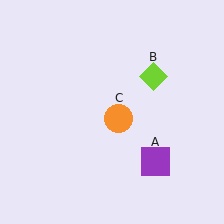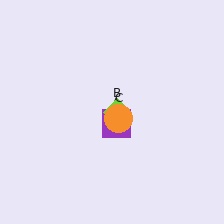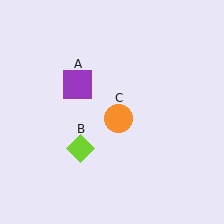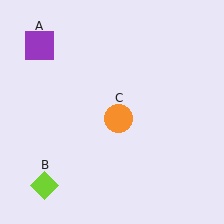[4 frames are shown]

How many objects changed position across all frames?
2 objects changed position: purple square (object A), lime diamond (object B).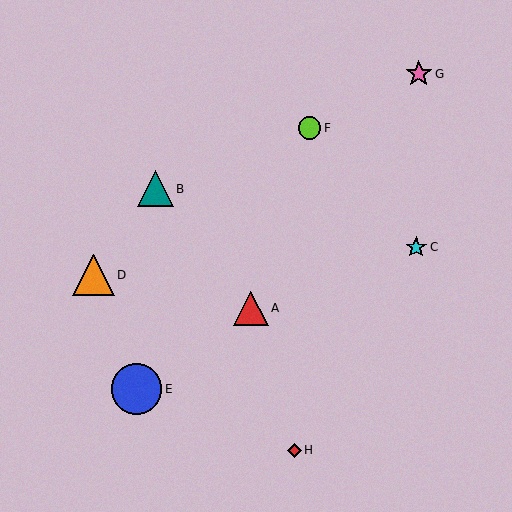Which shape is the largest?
The blue circle (labeled E) is the largest.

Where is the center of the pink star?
The center of the pink star is at (419, 74).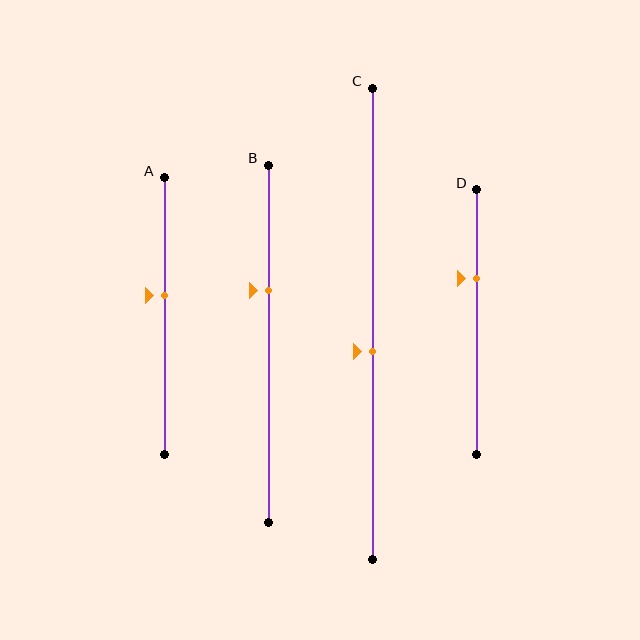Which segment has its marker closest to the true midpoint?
Segment C has its marker closest to the true midpoint.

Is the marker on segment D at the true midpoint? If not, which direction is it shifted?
No, the marker on segment D is shifted upward by about 16% of the segment length.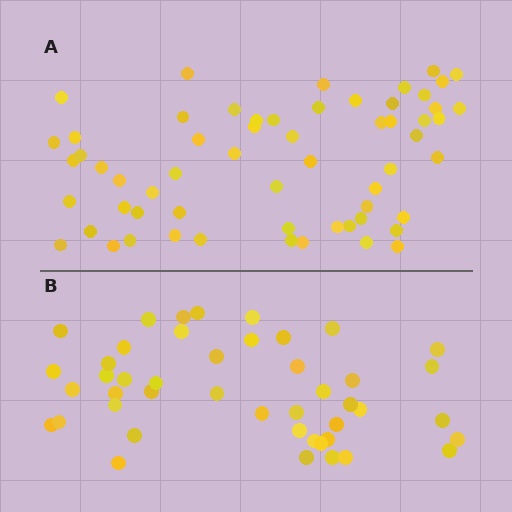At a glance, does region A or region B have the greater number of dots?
Region A (the top region) has more dots.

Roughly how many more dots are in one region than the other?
Region A has approximately 15 more dots than region B.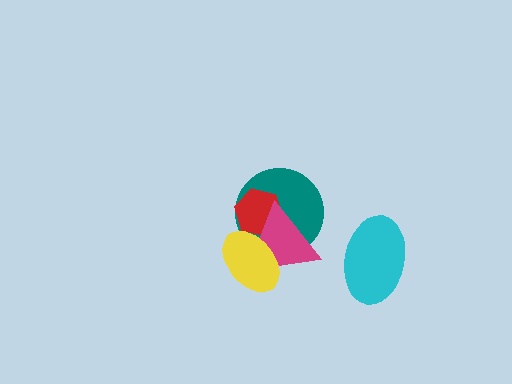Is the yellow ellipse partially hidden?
No, no other shape covers it.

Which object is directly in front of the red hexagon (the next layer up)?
The magenta triangle is directly in front of the red hexagon.